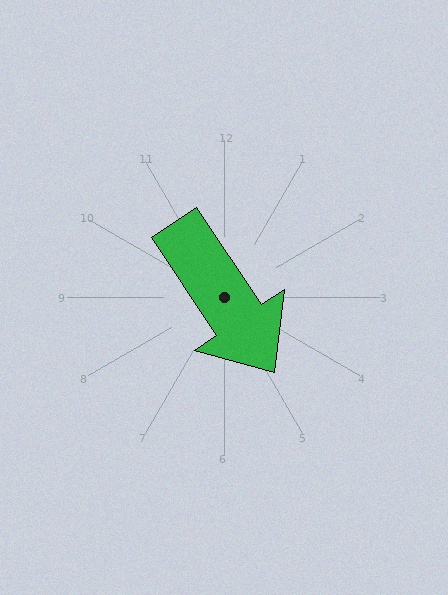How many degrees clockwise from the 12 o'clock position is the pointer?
Approximately 146 degrees.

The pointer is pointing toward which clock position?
Roughly 5 o'clock.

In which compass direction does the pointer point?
Southeast.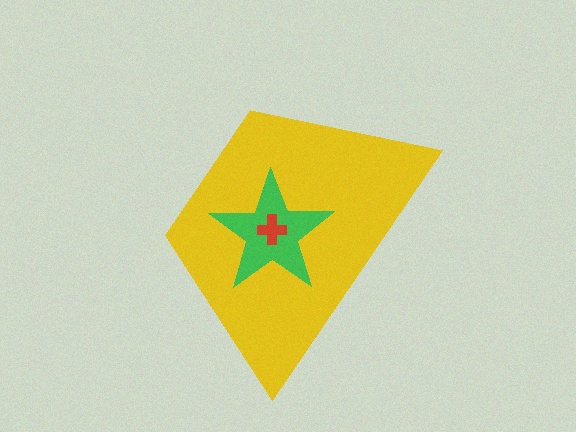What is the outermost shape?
The yellow trapezoid.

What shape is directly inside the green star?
The red cross.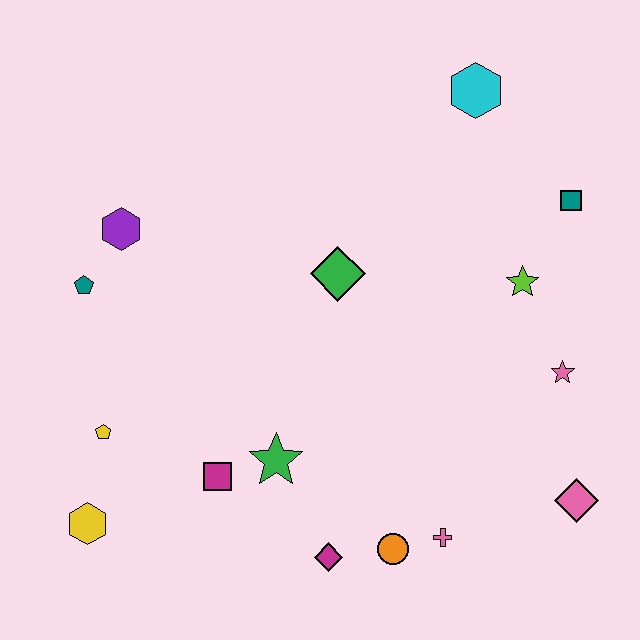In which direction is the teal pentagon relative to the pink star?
The teal pentagon is to the left of the pink star.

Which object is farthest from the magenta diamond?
The cyan hexagon is farthest from the magenta diamond.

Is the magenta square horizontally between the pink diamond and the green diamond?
No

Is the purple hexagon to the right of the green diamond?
No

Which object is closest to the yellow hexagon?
The yellow pentagon is closest to the yellow hexagon.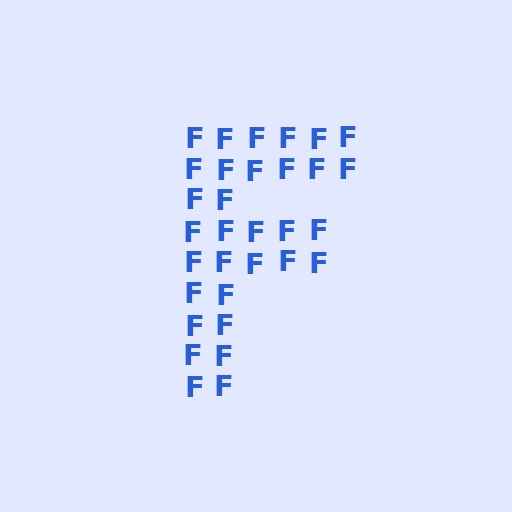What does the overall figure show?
The overall figure shows the letter F.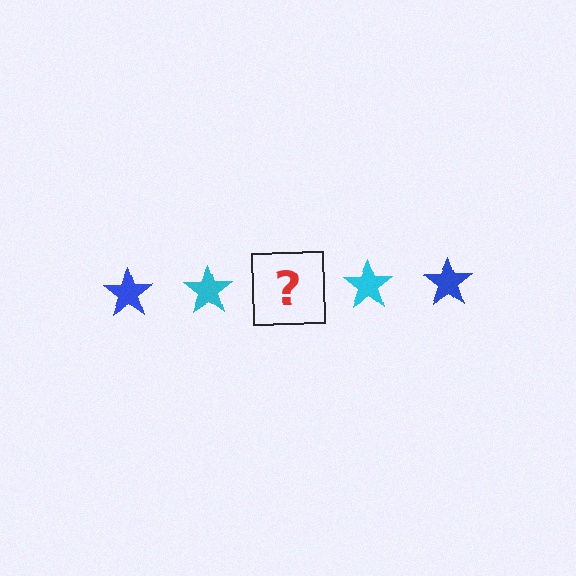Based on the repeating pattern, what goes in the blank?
The blank should be a blue star.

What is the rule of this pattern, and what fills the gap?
The rule is that the pattern cycles through blue, cyan stars. The gap should be filled with a blue star.